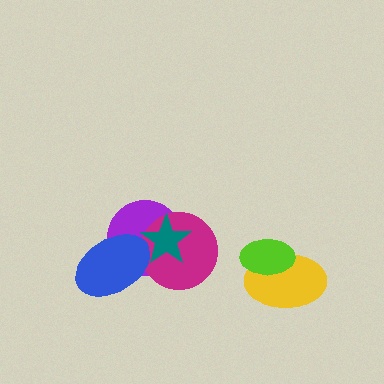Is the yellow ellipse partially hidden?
Yes, it is partially covered by another shape.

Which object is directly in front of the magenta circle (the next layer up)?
The blue ellipse is directly in front of the magenta circle.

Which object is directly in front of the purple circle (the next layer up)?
The magenta circle is directly in front of the purple circle.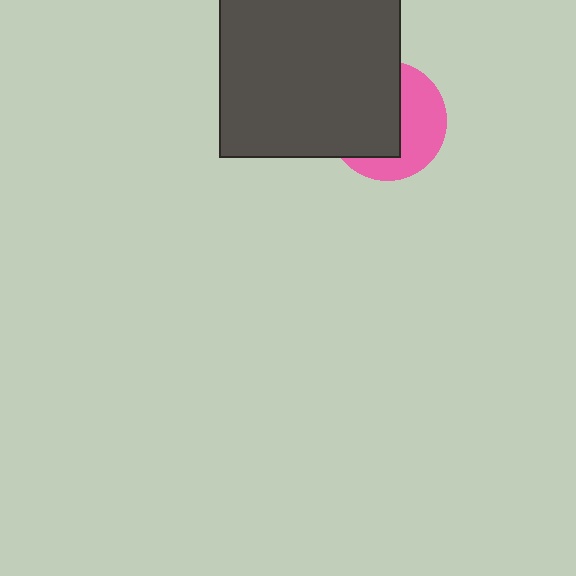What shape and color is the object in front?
The object in front is a dark gray square.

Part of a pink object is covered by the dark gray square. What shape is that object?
It is a circle.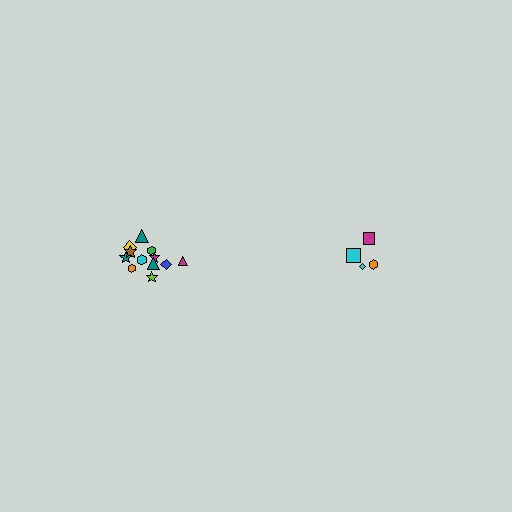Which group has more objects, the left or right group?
The left group.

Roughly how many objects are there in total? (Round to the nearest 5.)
Roughly 15 objects in total.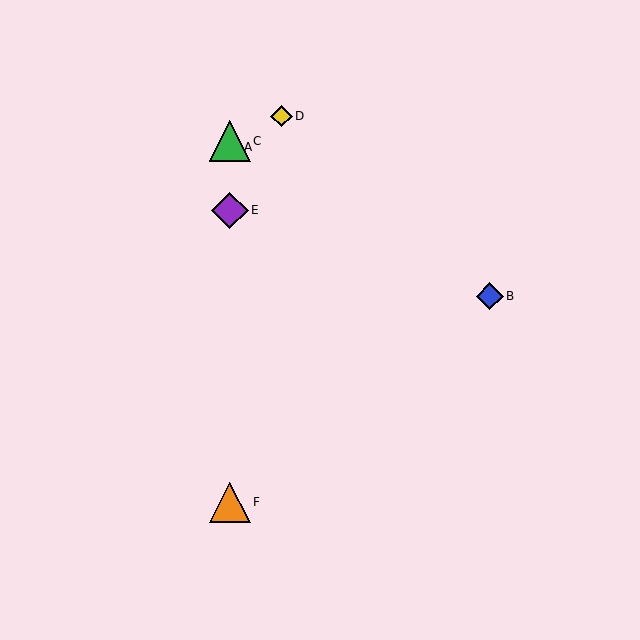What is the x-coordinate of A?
Object A is at x≈230.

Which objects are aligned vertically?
Objects A, C, E, F are aligned vertically.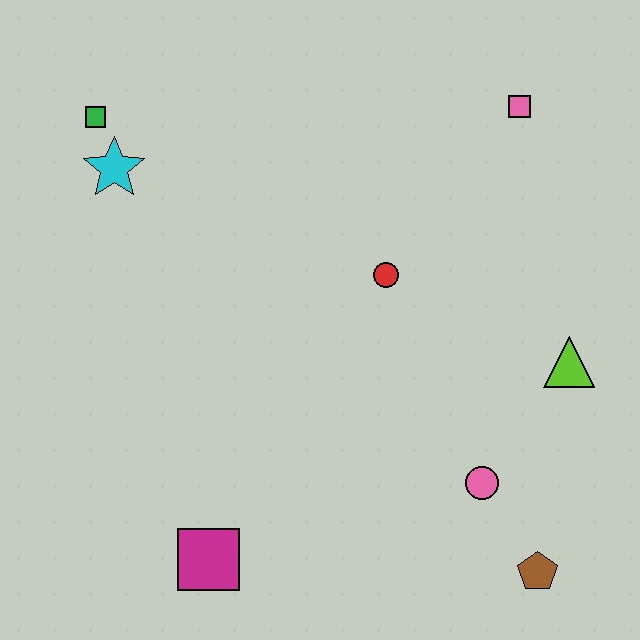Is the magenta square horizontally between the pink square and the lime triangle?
No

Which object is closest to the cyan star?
The green square is closest to the cyan star.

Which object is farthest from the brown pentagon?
The green square is farthest from the brown pentagon.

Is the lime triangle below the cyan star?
Yes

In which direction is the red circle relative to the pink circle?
The red circle is above the pink circle.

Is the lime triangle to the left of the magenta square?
No